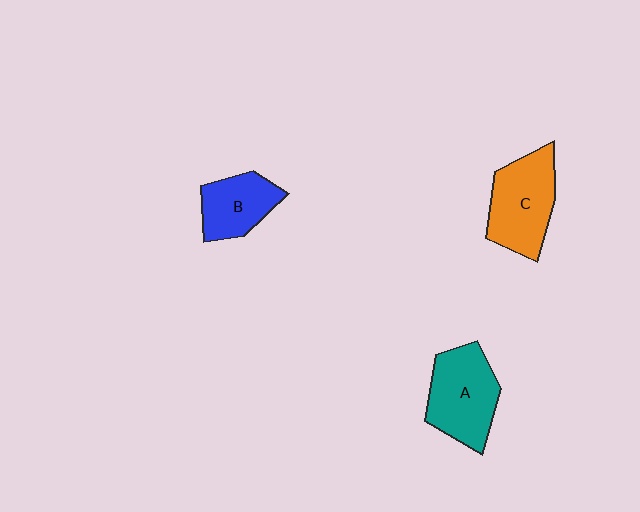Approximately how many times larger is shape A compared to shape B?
Approximately 1.4 times.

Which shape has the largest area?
Shape A (teal).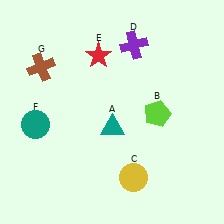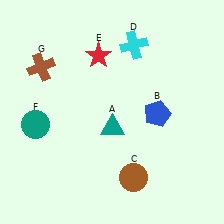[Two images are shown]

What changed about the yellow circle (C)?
In Image 1, C is yellow. In Image 2, it changed to brown.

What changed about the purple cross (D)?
In Image 1, D is purple. In Image 2, it changed to cyan.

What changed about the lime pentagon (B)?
In Image 1, B is lime. In Image 2, it changed to blue.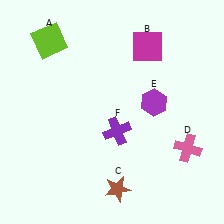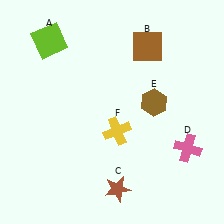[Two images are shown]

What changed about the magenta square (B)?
In Image 1, B is magenta. In Image 2, it changed to brown.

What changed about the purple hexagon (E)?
In Image 1, E is purple. In Image 2, it changed to brown.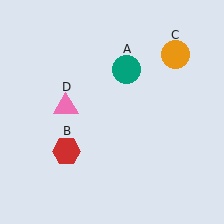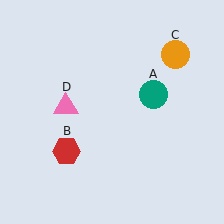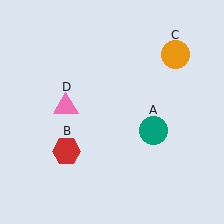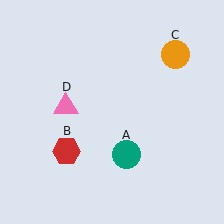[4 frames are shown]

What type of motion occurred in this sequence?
The teal circle (object A) rotated clockwise around the center of the scene.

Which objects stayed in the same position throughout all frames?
Red hexagon (object B) and orange circle (object C) and pink triangle (object D) remained stationary.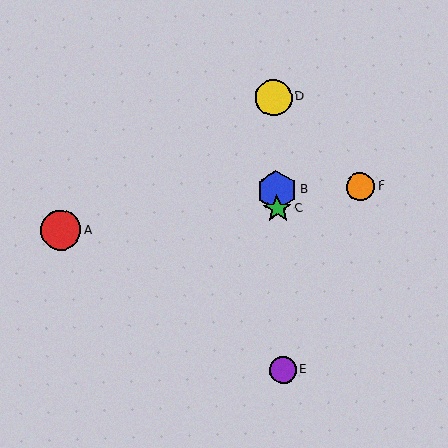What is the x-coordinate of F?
Object F is at x≈360.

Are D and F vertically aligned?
No, D is at x≈274 and F is at x≈360.